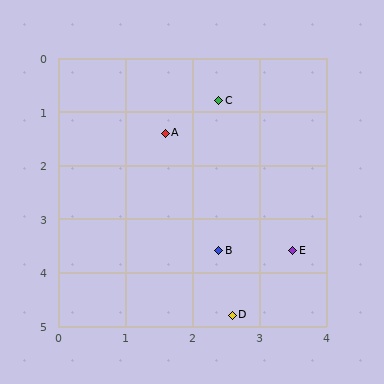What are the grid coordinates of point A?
Point A is at approximately (1.6, 1.4).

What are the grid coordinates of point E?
Point E is at approximately (3.5, 3.6).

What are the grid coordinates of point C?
Point C is at approximately (2.4, 0.8).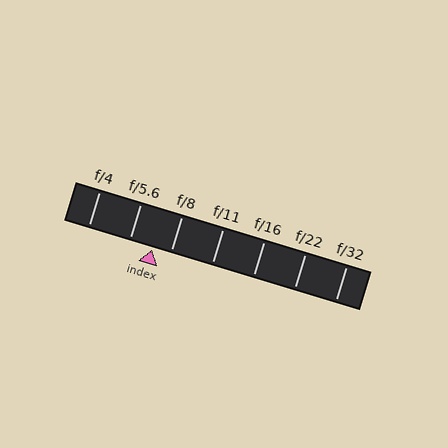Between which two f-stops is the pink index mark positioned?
The index mark is between f/5.6 and f/8.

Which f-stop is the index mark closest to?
The index mark is closest to f/8.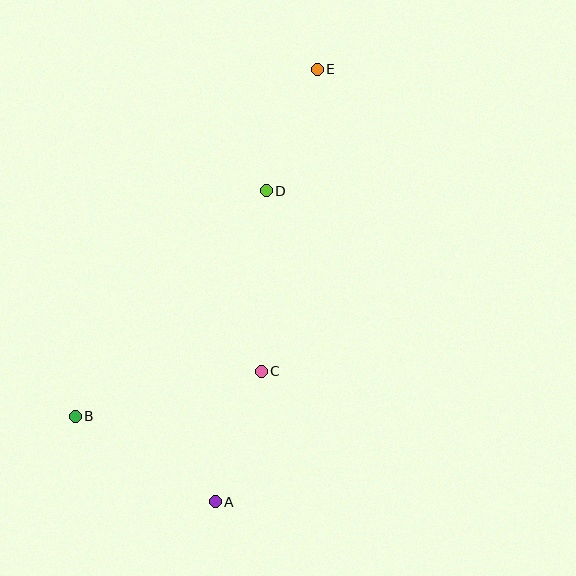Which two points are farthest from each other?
Points A and E are farthest from each other.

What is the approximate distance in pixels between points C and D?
The distance between C and D is approximately 181 pixels.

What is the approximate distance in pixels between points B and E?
The distance between B and E is approximately 423 pixels.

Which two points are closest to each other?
Points D and E are closest to each other.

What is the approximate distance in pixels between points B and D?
The distance between B and D is approximately 295 pixels.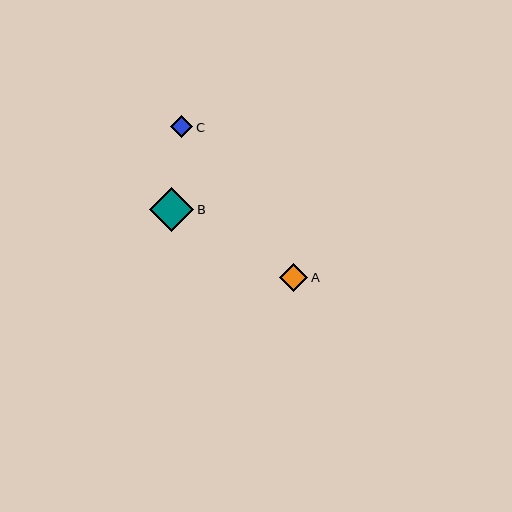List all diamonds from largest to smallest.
From largest to smallest: B, A, C.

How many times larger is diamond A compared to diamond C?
Diamond A is approximately 1.3 times the size of diamond C.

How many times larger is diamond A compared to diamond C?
Diamond A is approximately 1.3 times the size of diamond C.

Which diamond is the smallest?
Diamond C is the smallest with a size of approximately 22 pixels.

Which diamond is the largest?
Diamond B is the largest with a size of approximately 45 pixels.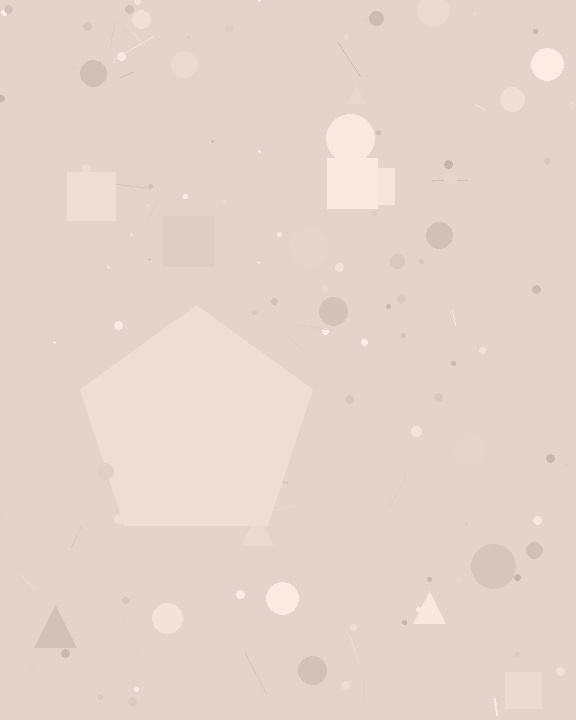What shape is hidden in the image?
A pentagon is hidden in the image.